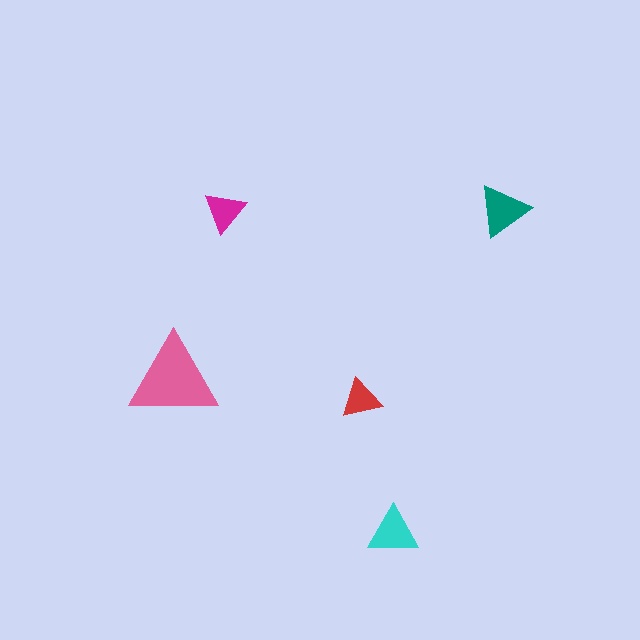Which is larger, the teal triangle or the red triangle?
The teal one.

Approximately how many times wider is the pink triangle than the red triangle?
About 2 times wider.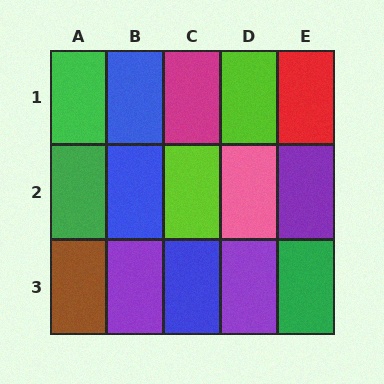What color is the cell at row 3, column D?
Purple.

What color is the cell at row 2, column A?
Green.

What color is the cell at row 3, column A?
Brown.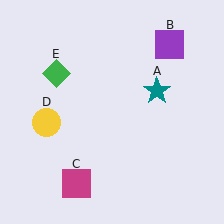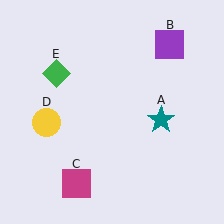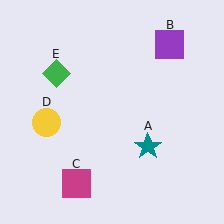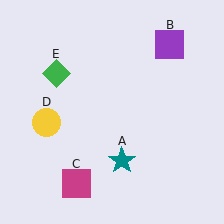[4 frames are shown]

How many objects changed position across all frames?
1 object changed position: teal star (object A).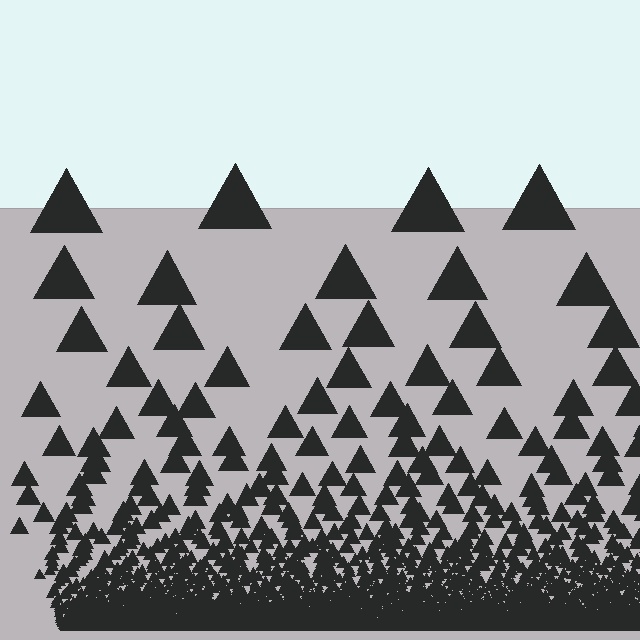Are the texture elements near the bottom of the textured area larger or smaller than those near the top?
Smaller. The gradient is inverted — elements near the bottom are smaller and denser.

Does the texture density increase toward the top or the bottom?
Density increases toward the bottom.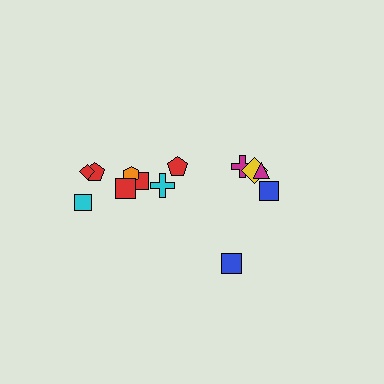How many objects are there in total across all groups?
There are 13 objects.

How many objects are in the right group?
There are 5 objects.